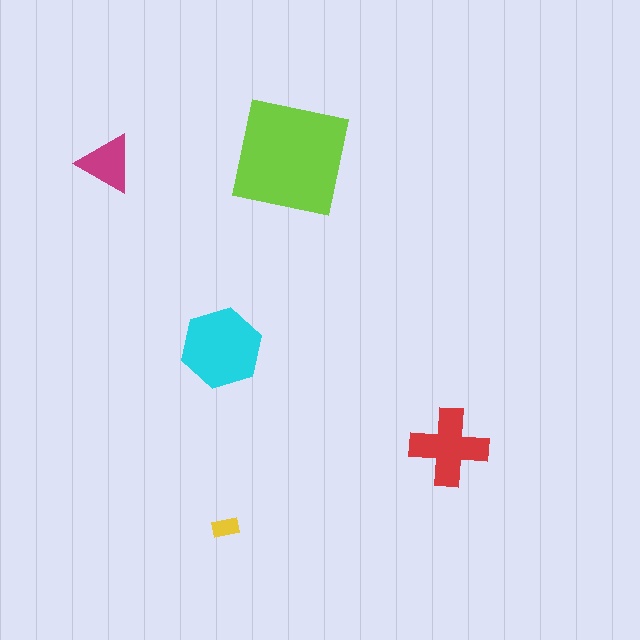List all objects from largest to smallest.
The lime square, the cyan hexagon, the red cross, the magenta triangle, the yellow rectangle.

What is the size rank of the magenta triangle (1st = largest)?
4th.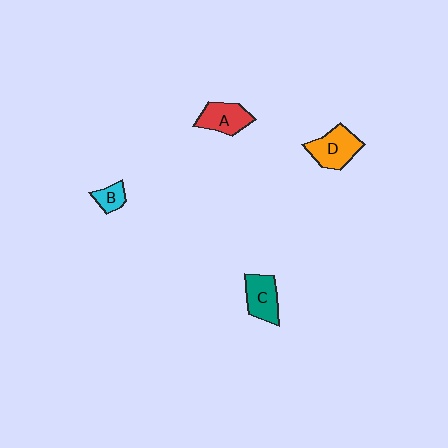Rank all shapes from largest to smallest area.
From largest to smallest: D (orange), C (teal), A (red), B (cyan).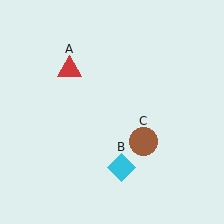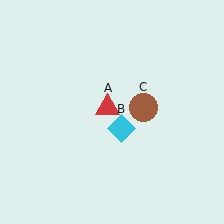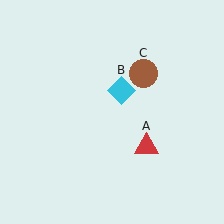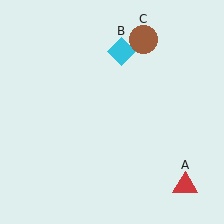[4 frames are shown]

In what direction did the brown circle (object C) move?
The brown circle (object C) moved up.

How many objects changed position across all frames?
3 objects changed position: red triangle (object A), cyan diamond (object B), brown circle (object C).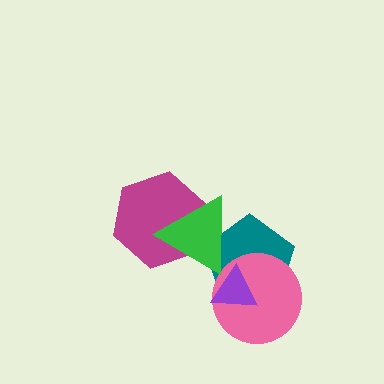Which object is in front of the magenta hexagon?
The green triangle is in front of the magenta hexagon.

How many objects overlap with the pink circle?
2 objects overlap with the pink circle.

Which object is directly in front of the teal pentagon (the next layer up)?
The pink circle is directly in front of the teal pentagon.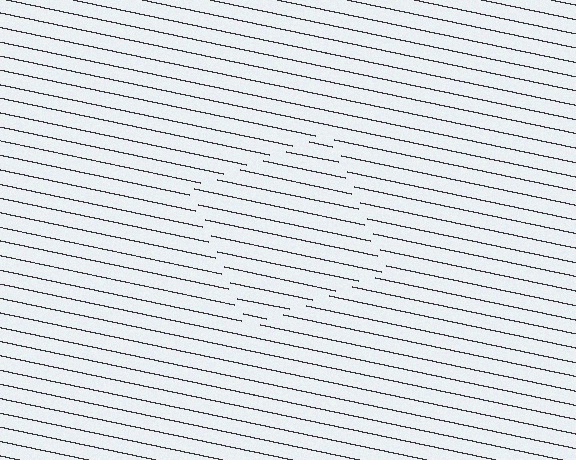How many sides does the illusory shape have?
4 sides — the line-ends trace a square.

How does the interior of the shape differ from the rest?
The interior of the shape contains the same grating, shifted by half a period — the contour is defined by the phase discontinuity where line-ends from the inner and outer gratings abut.